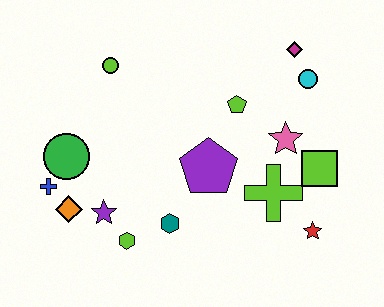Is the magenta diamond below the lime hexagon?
No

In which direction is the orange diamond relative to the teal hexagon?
The orange diamond is to the left of the teal hexagon.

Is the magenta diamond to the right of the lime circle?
Yes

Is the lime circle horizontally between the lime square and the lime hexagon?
No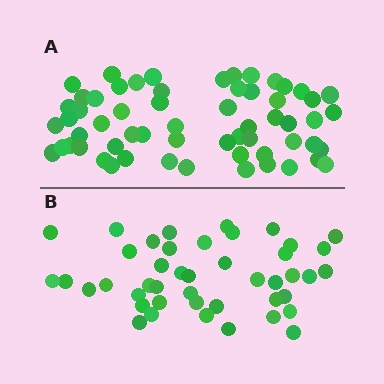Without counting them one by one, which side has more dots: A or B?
Region A (the top region) has more dots.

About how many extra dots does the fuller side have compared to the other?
Region A has approximately 15 more dots than region B.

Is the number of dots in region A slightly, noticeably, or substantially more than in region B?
Region A has noticeably more, but not dramatically so. The ratio is roughly 1.4 to 1.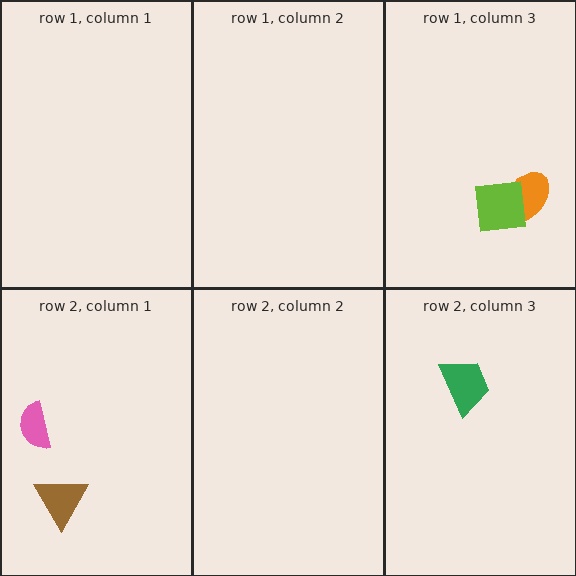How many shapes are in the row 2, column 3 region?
1.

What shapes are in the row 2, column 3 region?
The green trapezoid.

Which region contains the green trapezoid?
The row 2, column 3 region.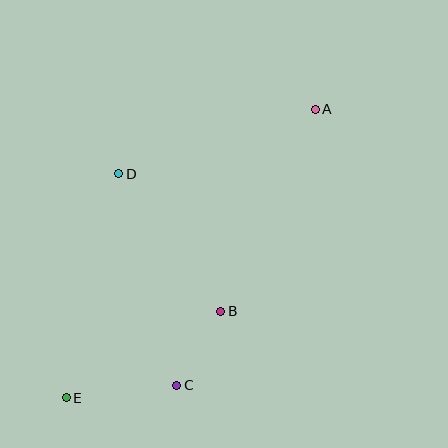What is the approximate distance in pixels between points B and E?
The distance between B and E is approximately 177 pixels.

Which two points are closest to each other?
Points B and C are closest to each other.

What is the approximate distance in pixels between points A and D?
The distance between A and D is approximately 206 pixels.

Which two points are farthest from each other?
Points A and E are farthest from each other.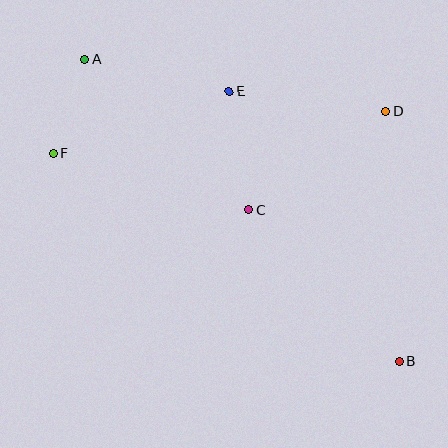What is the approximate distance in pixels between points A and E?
The distance between A and E is approximately 148 pixels.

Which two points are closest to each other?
Points A and F are closest to each other.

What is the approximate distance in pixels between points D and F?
The distance between D and F is approximately 335 pixels.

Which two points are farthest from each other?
Points A and B are farthest from each other.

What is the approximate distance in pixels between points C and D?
The distance between C and D is approximately 169 pixels.